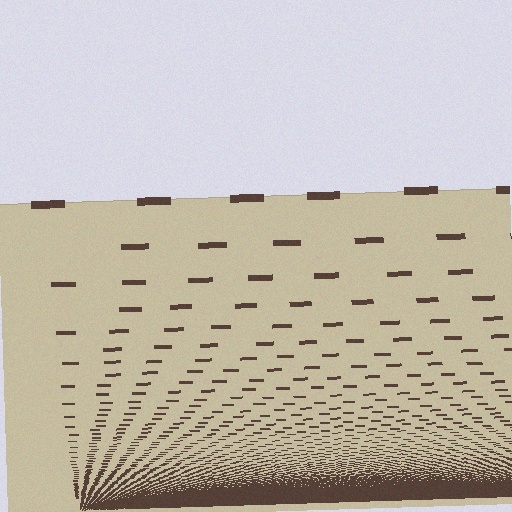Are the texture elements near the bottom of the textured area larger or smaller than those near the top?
Smaller. The gradient is inverted — elements near the bottom are smaller and denser.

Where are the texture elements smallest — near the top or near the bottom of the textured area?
Near the bottom.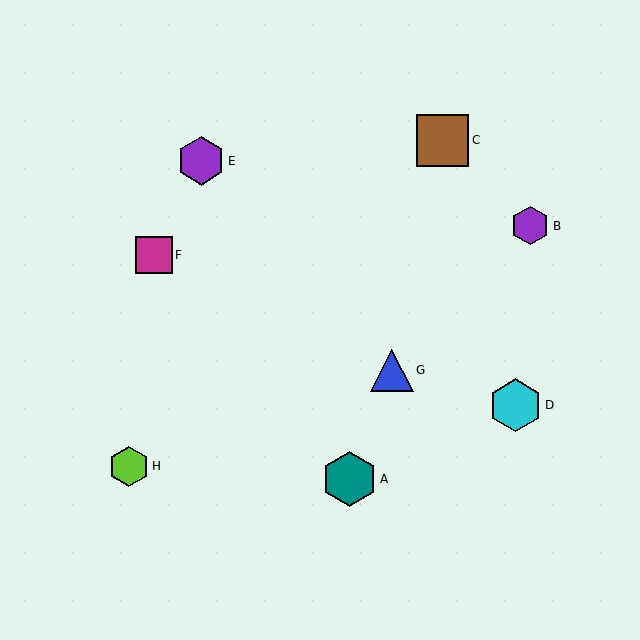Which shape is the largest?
The teal hexagon (labeled A) is the largest.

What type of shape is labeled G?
Shape G is a blue triangle.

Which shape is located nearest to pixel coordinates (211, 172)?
The purple hexagon (labeled E) at (201, 161) is nearest to that location.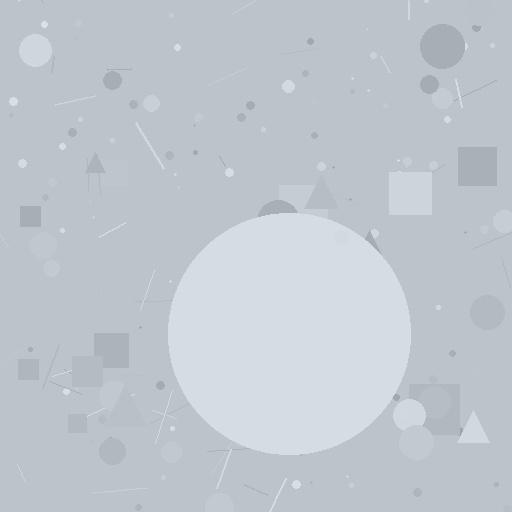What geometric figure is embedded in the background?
A circle is embedded in the background.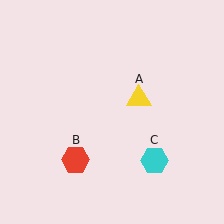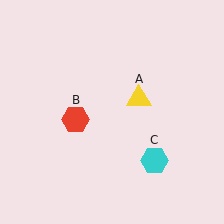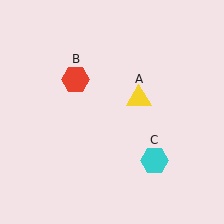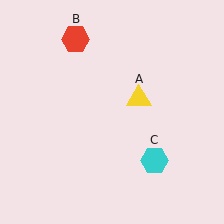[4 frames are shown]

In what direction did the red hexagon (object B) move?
The red hexagon (object B) moved up.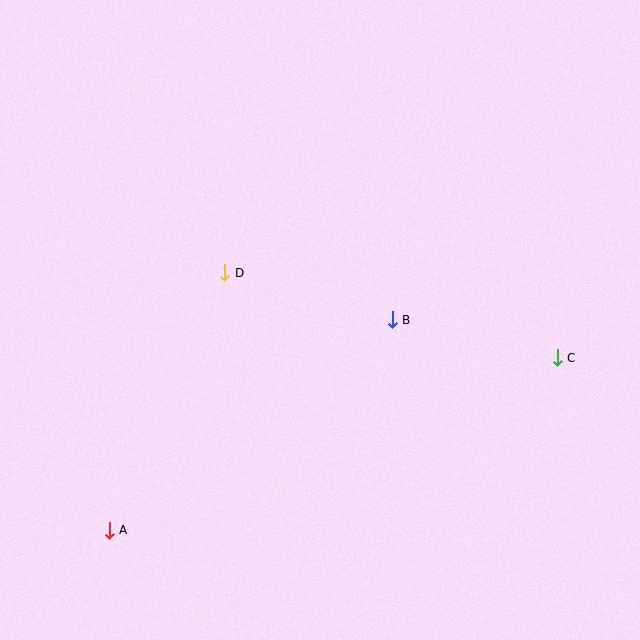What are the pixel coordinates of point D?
Point D is at (225, 273).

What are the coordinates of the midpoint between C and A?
The midpoint between C and A is at (333, 444).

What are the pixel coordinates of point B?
Point B is at (392, 320).